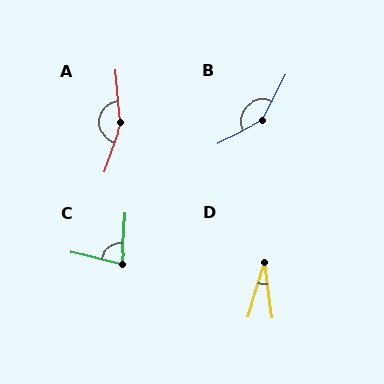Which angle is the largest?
A, at approximately 156 degrees.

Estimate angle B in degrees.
Approximately 143 degrees.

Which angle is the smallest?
D, at approximately 24 degrees.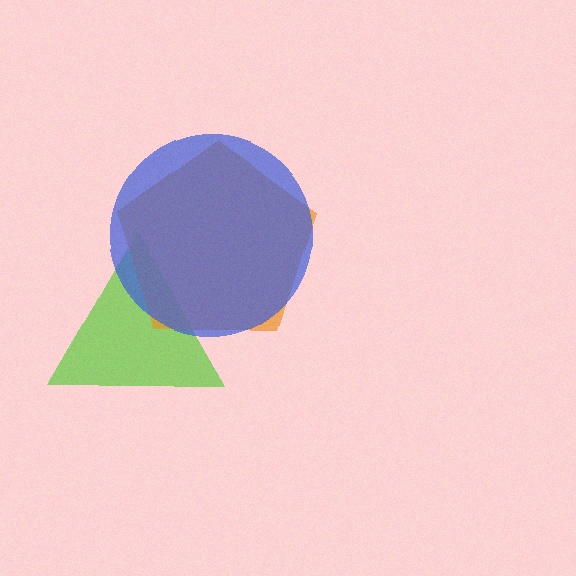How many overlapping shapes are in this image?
There are 3 overlapping shapes in the image.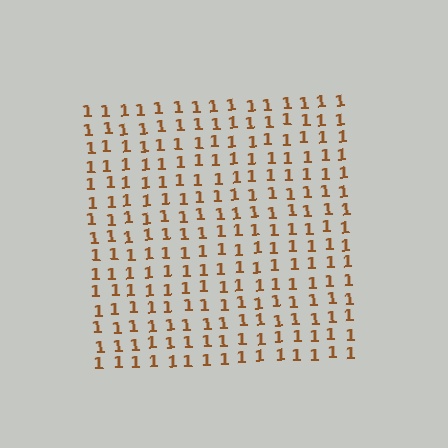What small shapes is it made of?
It is made of small digit 1's.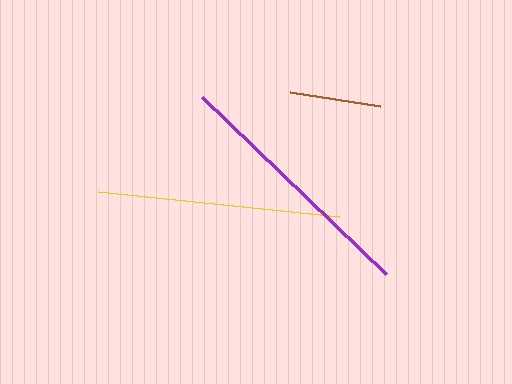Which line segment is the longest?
The purple line is the longest at approximately 255 pixels.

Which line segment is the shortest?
The brown line is the shortest at approximately 91 pixels.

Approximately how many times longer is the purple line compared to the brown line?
The purple line is approximately 2.8 times the length of the brown line.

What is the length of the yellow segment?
The yellow segment is approximately 242 pixels long.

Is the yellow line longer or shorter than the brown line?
The yellow line is longer than the brown line.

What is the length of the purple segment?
The purple segment is approximately 255 pixels long.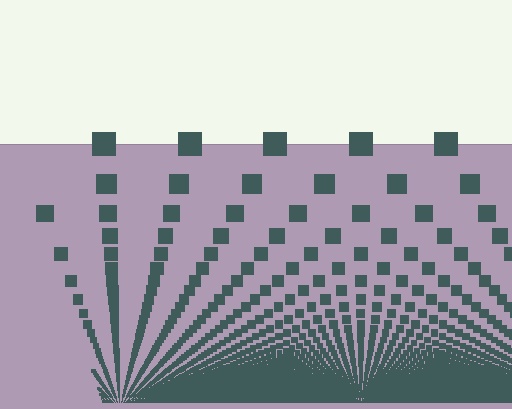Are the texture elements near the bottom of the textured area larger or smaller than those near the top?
Smaller. The gradient is inverted — elements near the bottom are smaller and denser.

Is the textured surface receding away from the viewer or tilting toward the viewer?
The surface appears to tilt toward the viewer. Texture elements get larger and sparser toward the top.